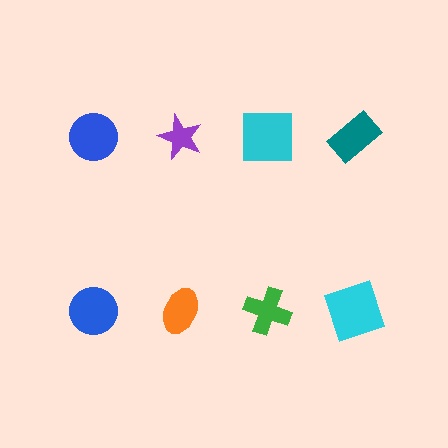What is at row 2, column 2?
An orange ellipse.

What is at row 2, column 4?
A cyan square.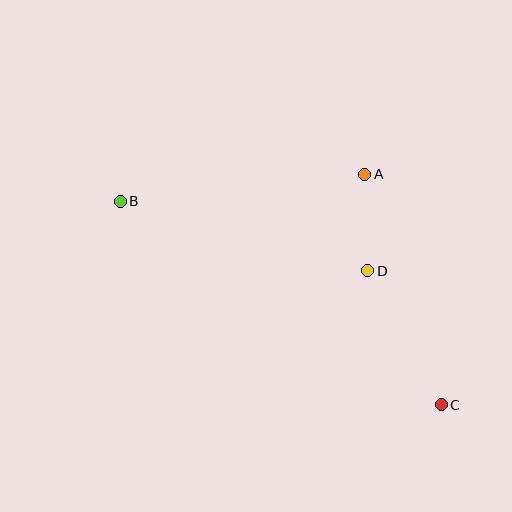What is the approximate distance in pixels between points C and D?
The distance between C and D is approximately 153 pixels.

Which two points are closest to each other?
Points A and D are closest to each other.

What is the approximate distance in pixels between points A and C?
The distance between A and C is approximately 243 pixels.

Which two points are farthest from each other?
Points B and C are farthest from each other.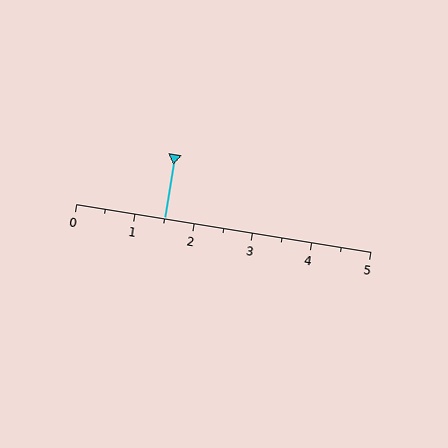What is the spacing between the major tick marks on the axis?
The major ticks are spaced 1 apart.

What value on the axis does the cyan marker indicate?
The marker indicates approximately 1.5.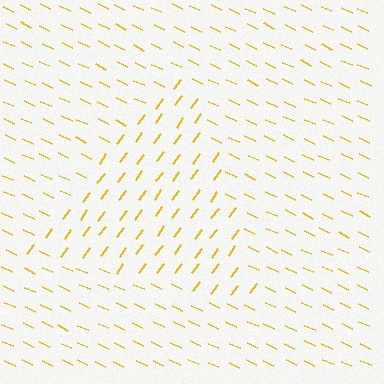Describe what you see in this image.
The image is filled with small yellow line segments. A triangle region in the image has lines oriented differently from the surrounding lines, creating a visible texture boundary.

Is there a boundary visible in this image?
Yes, there is a texture boundary formed by a change in line orientation.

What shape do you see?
I see a triangle.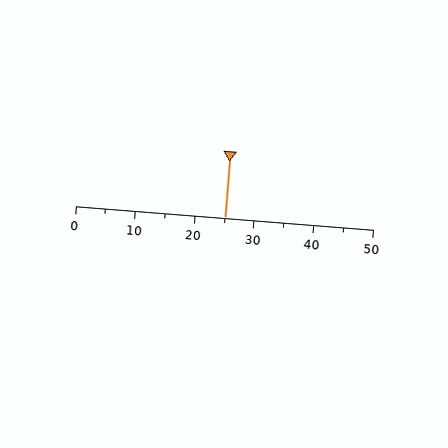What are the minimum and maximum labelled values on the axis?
The axis runs from 0 to 50.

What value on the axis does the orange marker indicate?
The marker indicates approximately 25.